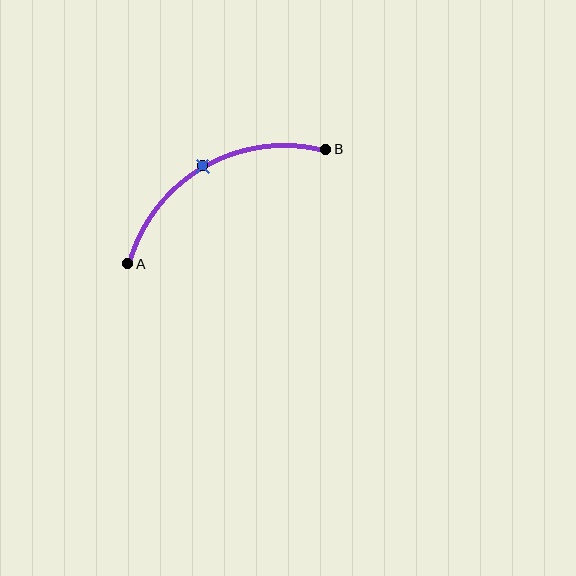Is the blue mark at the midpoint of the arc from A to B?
Yes. The blue mark lies on the arc at equal arc-length from both A and B — it is the arc midpoint.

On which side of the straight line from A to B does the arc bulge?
The arc bulges above the straight line connecting A and B.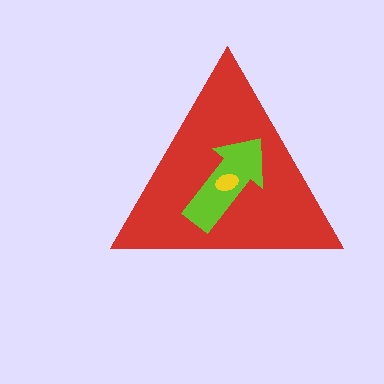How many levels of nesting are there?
3.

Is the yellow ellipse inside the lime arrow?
Yes.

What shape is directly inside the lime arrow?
The yellow ellipse.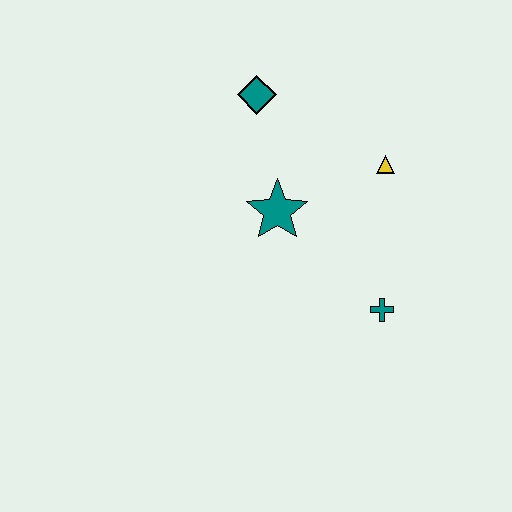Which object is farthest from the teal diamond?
The teal cross is farthest from the teal diamond.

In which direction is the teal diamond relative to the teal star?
The teal diamond is above the teal star.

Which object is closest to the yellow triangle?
The teal star is closest to the yellow triangle.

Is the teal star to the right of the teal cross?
No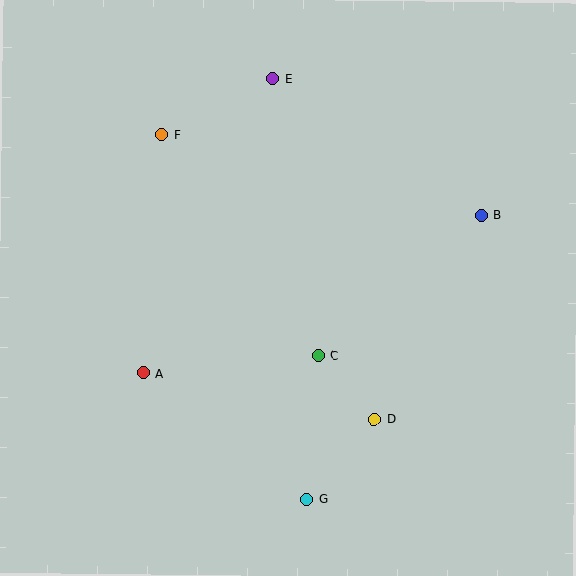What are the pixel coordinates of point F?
Point F is at (161, 134).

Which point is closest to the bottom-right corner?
Point D is closest to the bottom-right corner.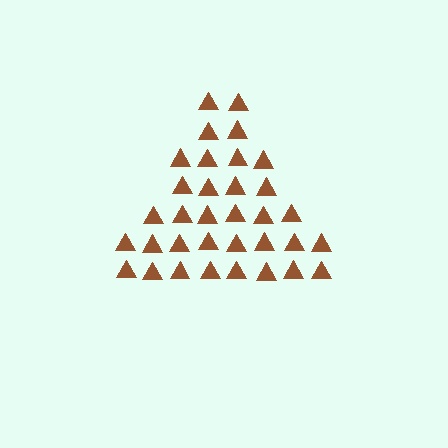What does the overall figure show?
The overall figure shows a triangle.